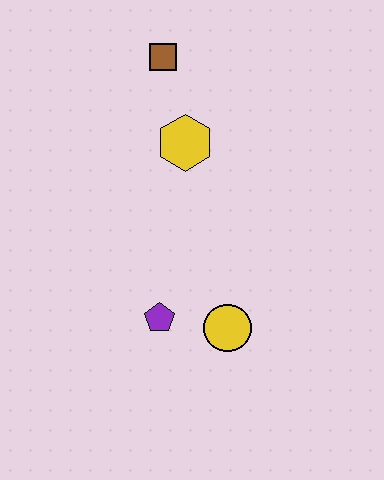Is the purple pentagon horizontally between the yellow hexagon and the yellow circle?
No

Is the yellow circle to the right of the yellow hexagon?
Yes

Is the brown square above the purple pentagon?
Yes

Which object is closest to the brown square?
The yellow hexagon is closest to the brown square.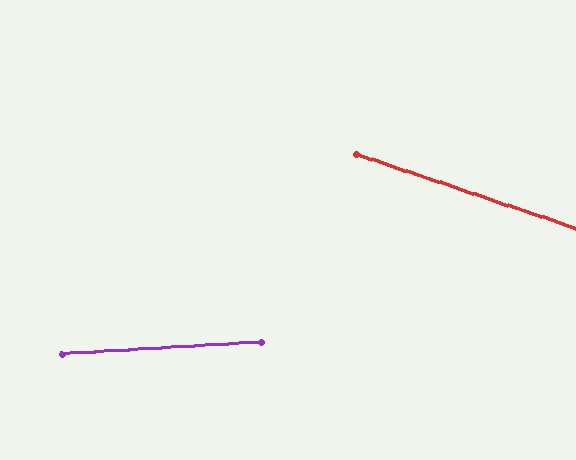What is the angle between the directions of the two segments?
Approximately 22 degrees.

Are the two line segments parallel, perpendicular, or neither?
Neither parallel nor perpendicular — they differ by about 22°.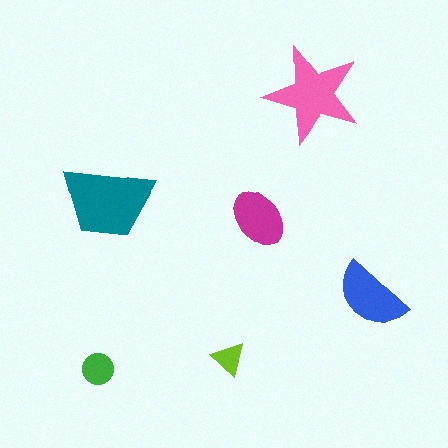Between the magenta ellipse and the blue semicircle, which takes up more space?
The blue semicircle.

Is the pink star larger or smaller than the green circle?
Larger.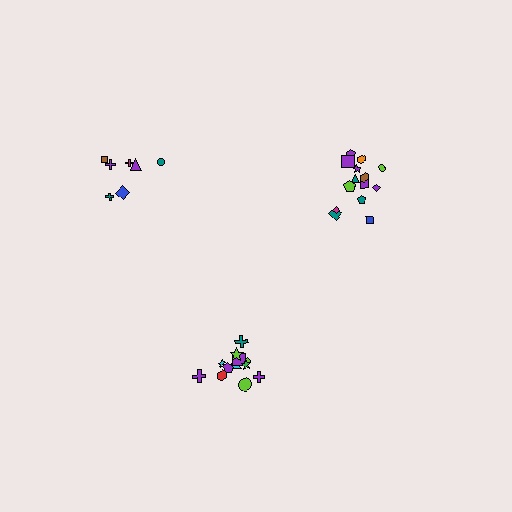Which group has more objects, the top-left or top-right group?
The top-right group.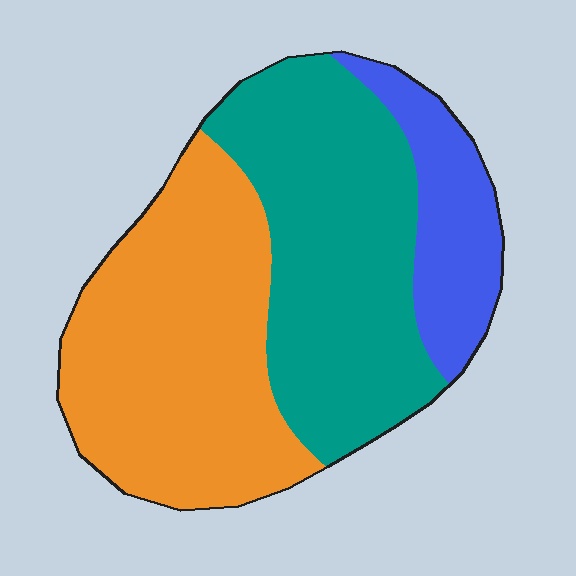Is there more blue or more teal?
Teal.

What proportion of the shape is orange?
Orange takes up about two fifths (2/5) of the shape.